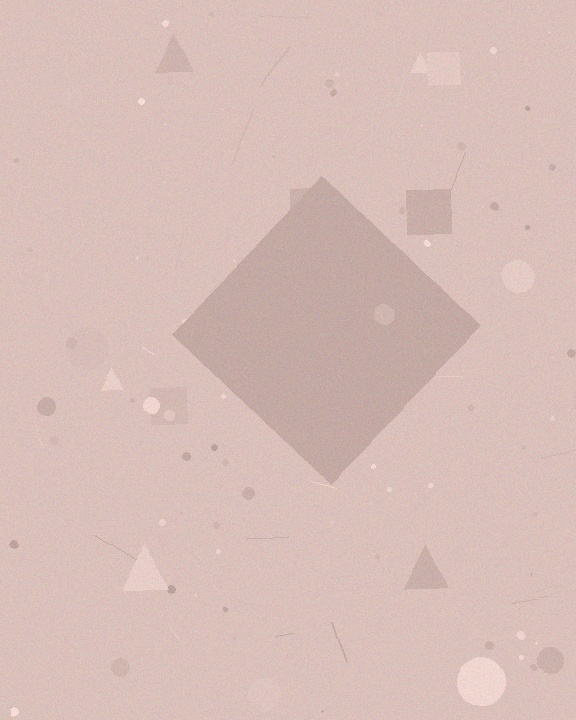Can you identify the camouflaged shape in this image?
The camouflaged shape is a diamond.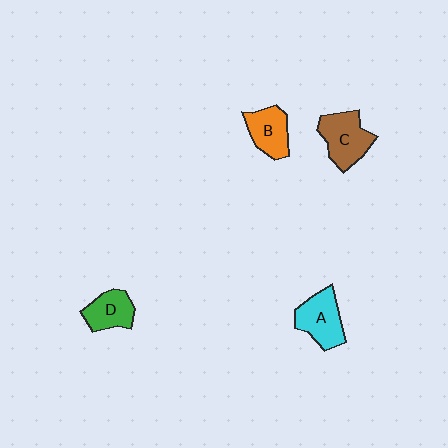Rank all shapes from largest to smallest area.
From largest to smallest: C (brown), A (cyan), B (orange), D (green).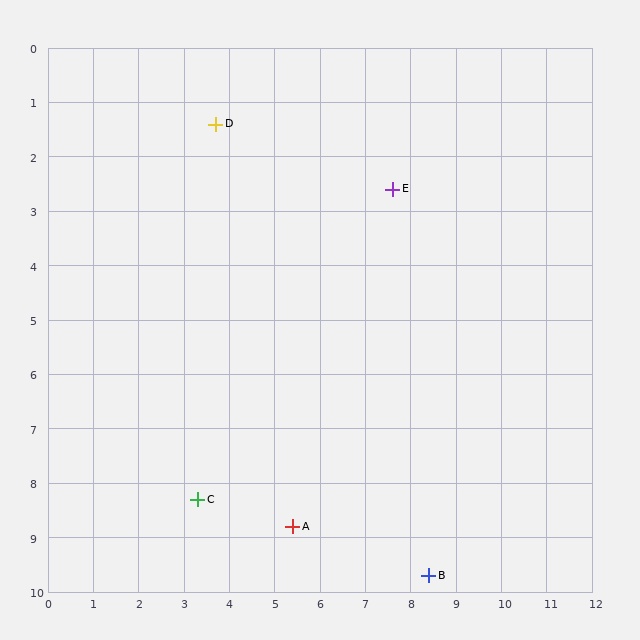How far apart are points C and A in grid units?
Points C and A are about 2.2 grid units apart.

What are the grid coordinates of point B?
Point B is at approximately (8.4, 9.7).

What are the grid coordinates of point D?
Point D is at approximately (3.7, 1.4).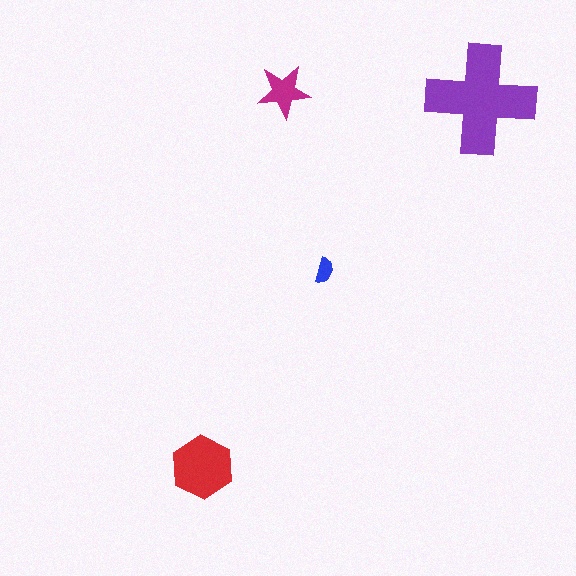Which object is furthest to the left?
The red hexagon is leftmost.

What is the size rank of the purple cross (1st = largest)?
1st.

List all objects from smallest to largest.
The blue semicircle, the magenta star, the red hexagon, the purple cross.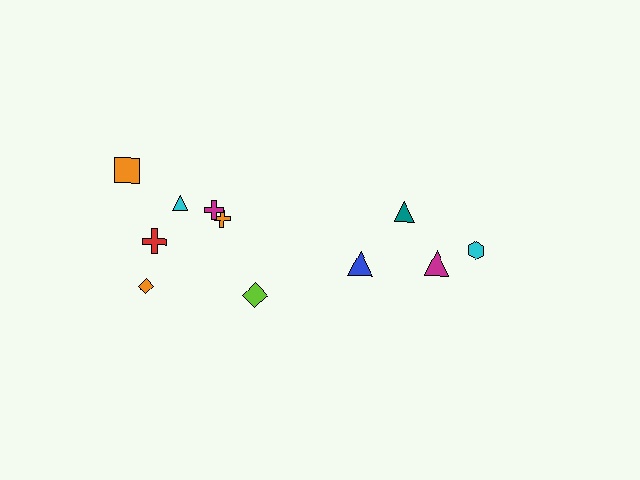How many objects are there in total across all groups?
There are 11 objects.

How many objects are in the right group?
There are 4 objects.